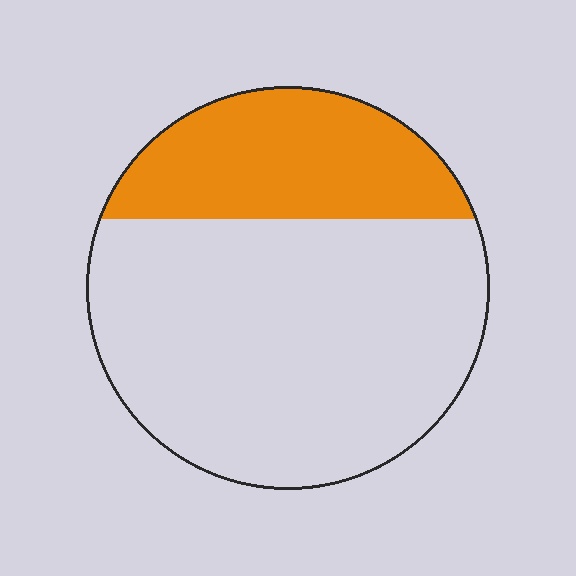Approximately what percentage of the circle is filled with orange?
Approximately 30%.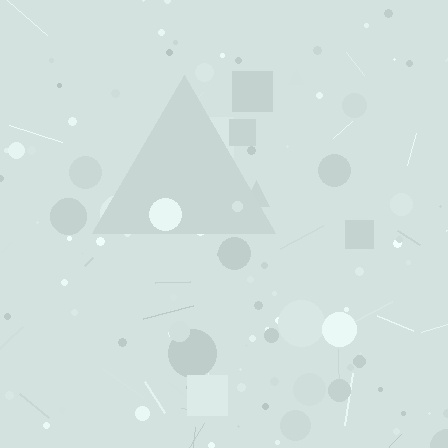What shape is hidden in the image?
A triangle is hidden in the image.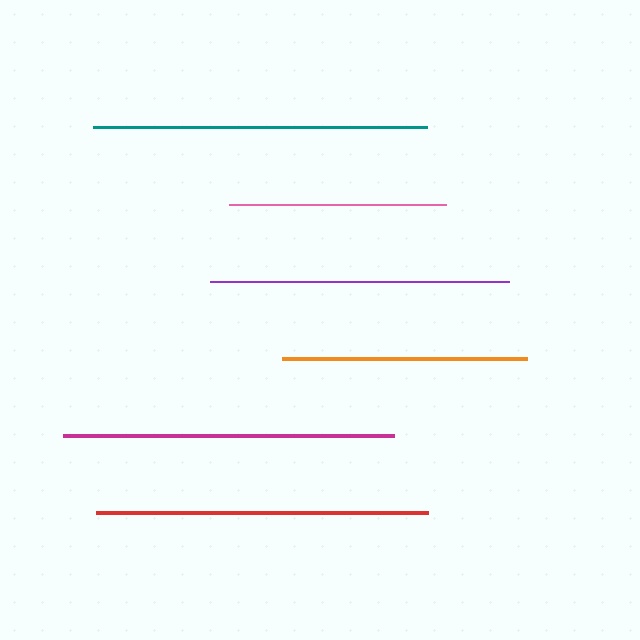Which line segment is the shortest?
The pink line is the shortest at approximately 217 pixels.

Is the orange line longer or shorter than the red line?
The red line is longer than the orange line.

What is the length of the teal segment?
The teal segment is approximately 334 pixels long.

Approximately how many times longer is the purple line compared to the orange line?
The purple line is approximately 1.2 times the length of the orange line.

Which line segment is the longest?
The teal line is the longest at approximately 334 pixels.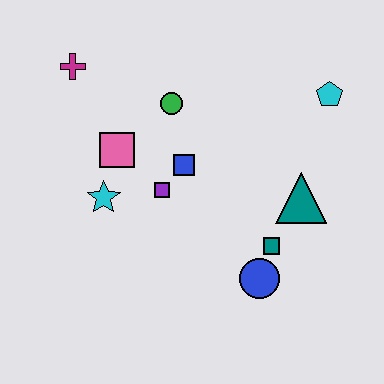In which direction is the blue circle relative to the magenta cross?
The blue circle is below the magenta cross.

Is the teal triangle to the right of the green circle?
Yes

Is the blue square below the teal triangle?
No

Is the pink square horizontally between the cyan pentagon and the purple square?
No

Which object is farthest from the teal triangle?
The magenta cross is farthest from the teal triangle.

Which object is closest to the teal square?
The blue circle is closest to the teal square.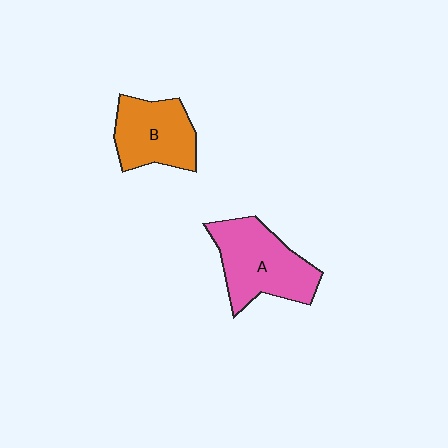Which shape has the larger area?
Shape A (pink).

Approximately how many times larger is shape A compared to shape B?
Approximately 1.3 times.